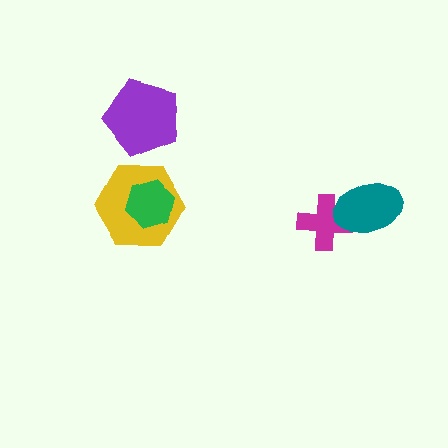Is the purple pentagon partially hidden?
No, no other shape covers it.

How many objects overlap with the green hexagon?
1 object overlaps with the green hexagon.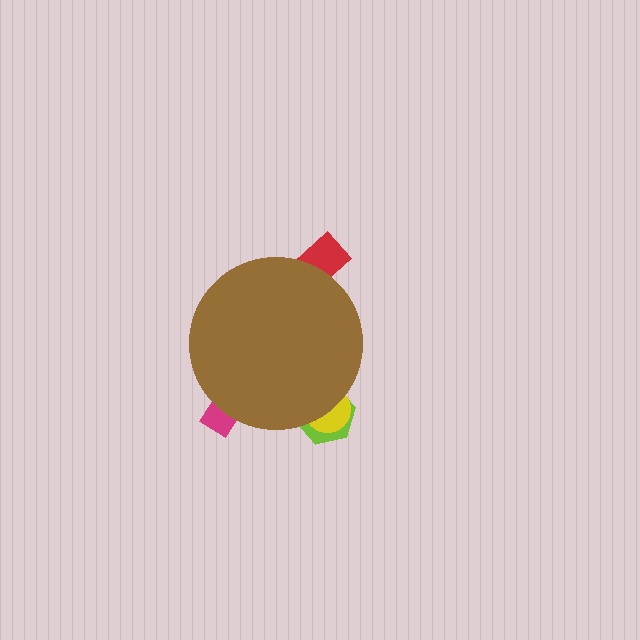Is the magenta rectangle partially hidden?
Yes, the magenta rectangle is partially hidden behind the brown circle.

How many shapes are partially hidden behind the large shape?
4 shapes are partially hidden.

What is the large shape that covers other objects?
A brown circle.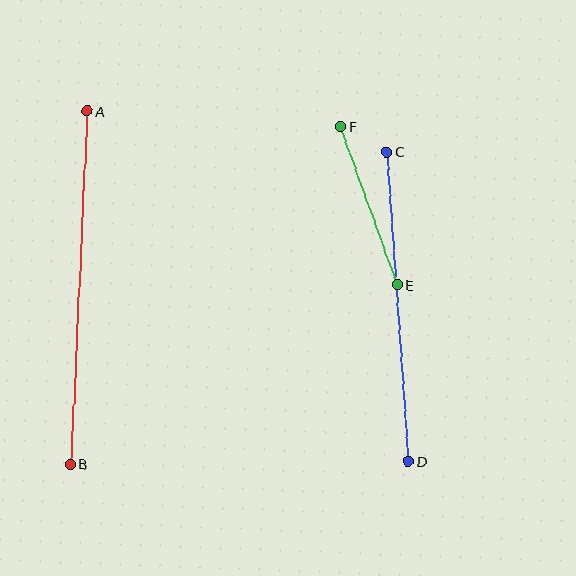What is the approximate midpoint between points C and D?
The midpoint is at approximately (398, 307) pixels.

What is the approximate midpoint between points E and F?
The midpoint is at approximately (369, 206) pixels.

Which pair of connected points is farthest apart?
Points A and B are farthest apart.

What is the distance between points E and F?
The distance is approximately 168 pixels.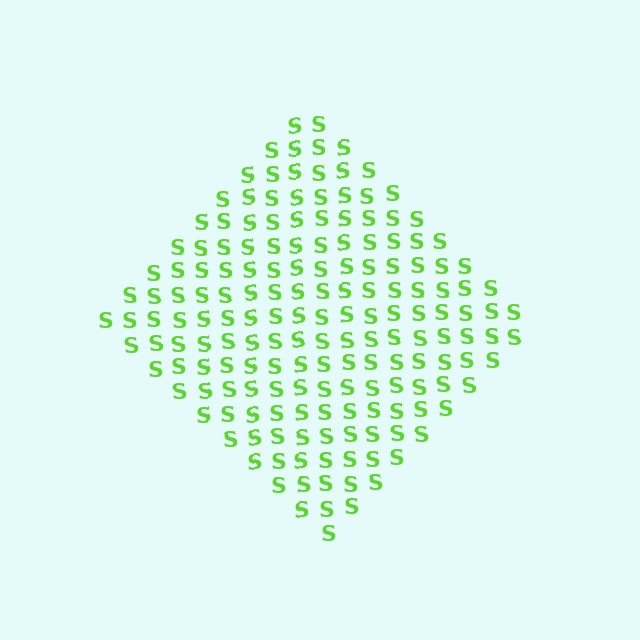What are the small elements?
The small elements are letter S's.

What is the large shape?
The large shape is a diamond.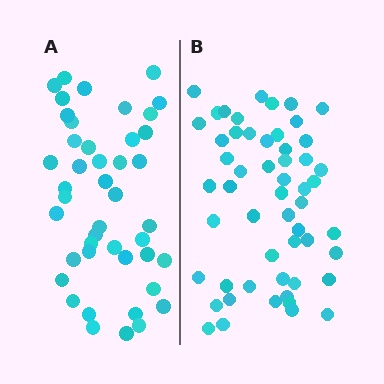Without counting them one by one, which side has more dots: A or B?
Region B (the right region) has more dots.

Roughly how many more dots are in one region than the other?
Region B has roughly 10 or so more dots than region A.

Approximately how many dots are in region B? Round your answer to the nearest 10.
About 50 dots. (The exact count is 54, which rounds to 50.)